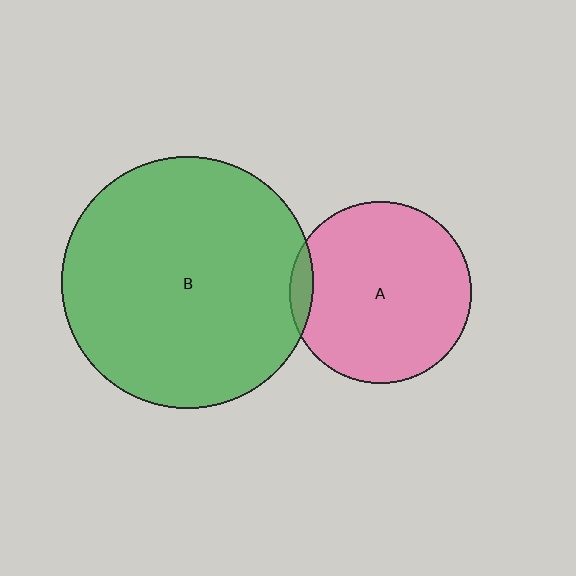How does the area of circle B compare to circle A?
Approximately 1.9 times.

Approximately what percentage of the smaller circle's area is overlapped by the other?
Approximately 5%.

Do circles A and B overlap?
Yes.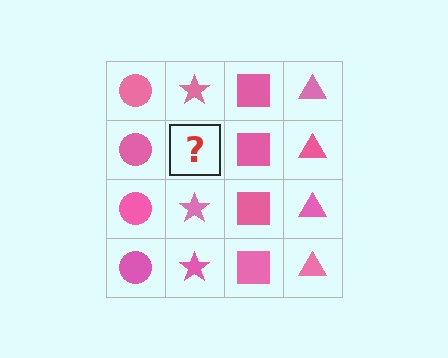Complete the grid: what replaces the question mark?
The question mark should be replaced with a pink star.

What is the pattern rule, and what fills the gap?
The rule is that each column has a consistent shape. The gap should be filled with a pink star.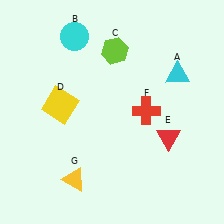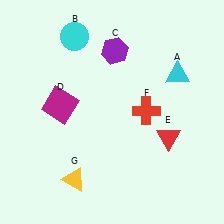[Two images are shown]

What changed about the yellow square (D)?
In Image 1, D is yellow. In Image 2, it changed to magenta.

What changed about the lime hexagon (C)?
In Image 1, C is lime. In Image 2, it changed to purple.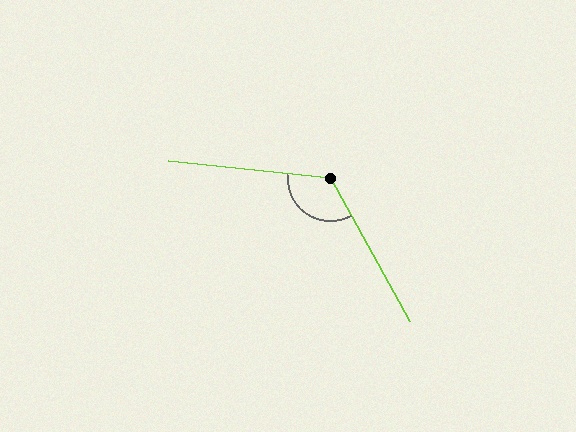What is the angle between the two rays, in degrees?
Approximately 125 degrees.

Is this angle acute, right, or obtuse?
It is obtuse.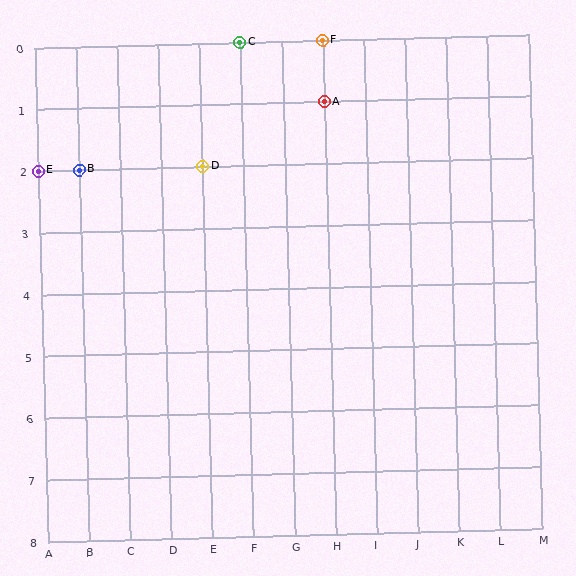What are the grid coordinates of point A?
Point A is at grid coordinates (H, 1).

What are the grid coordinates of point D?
Point D is at grid coordinates (E, 2).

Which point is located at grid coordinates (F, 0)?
Point C is at (F, 0).